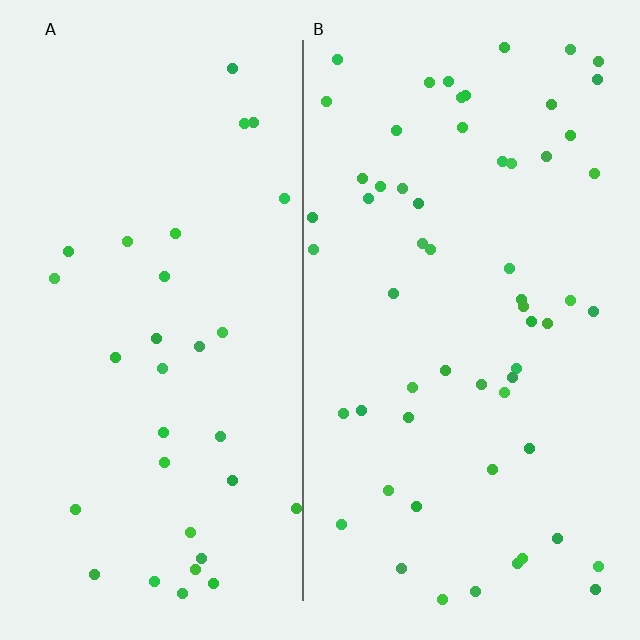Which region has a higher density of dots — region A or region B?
B (the right).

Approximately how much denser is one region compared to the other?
Approximately 1.9× — region B over region A.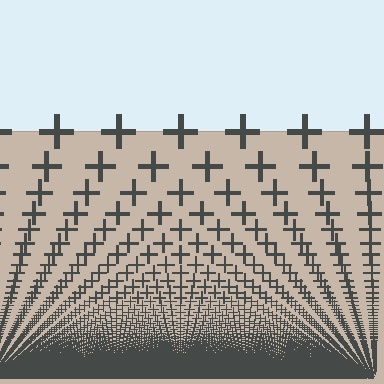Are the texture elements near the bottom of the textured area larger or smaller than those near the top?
Smaller. The gradient is inverted — elements near the bottom are smaller and denser.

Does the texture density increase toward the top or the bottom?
Density increases toward the bottom.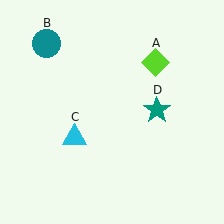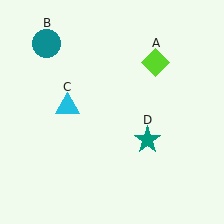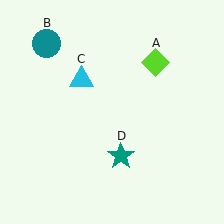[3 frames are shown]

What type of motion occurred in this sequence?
The cyan triangle (object C), teal star (object D) rotated clockwise around the center of the scene.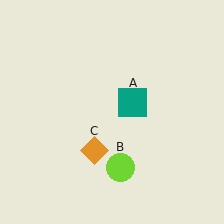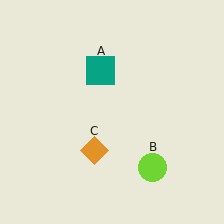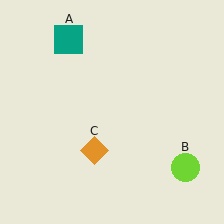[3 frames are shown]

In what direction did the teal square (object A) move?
The teal square (object A) moved up and to the left.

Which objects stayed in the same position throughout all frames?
Orange diamond (object C) remained stationary.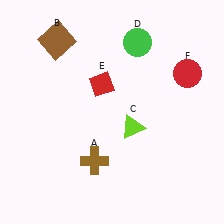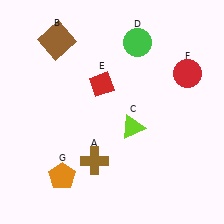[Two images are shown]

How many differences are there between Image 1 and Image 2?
There is 1 difference between the two images.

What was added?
An orange pentagon (G) was added in Image 2.